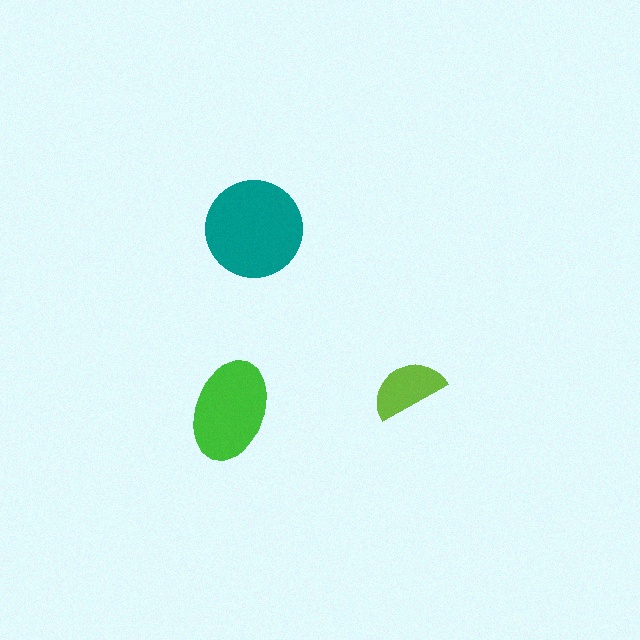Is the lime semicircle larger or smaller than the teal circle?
Smaller.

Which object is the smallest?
The lime semicircle.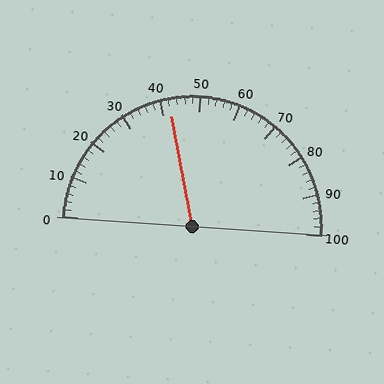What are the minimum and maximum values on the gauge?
The gauge ranges from 0 to 100.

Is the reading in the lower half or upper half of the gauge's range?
The reading is in the lower half of the range (0 to 100).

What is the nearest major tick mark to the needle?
The nearest major tick mark is 40.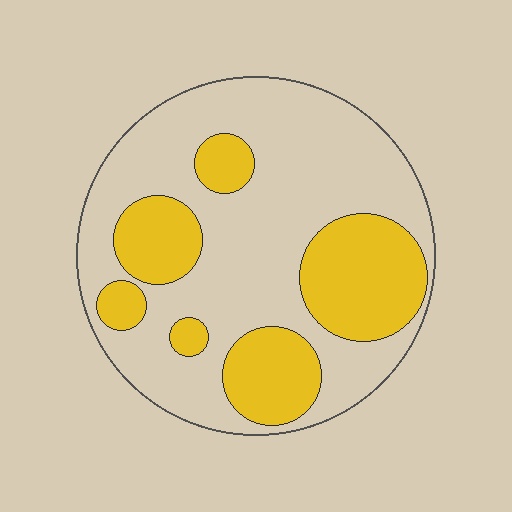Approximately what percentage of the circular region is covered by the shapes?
Approximately 35%.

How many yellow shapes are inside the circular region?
6.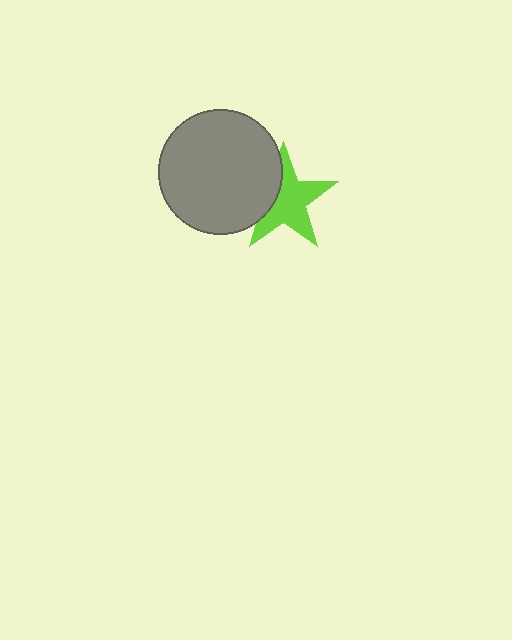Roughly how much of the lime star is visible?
Most of it is visible (roughly 70%).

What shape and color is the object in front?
The object in front is a gray circle.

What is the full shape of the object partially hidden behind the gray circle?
The partially hidden object is a lime star.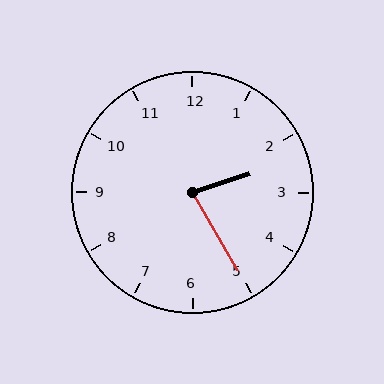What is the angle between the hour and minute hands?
Approximately 78 degrees.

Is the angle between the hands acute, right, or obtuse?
It is acute.